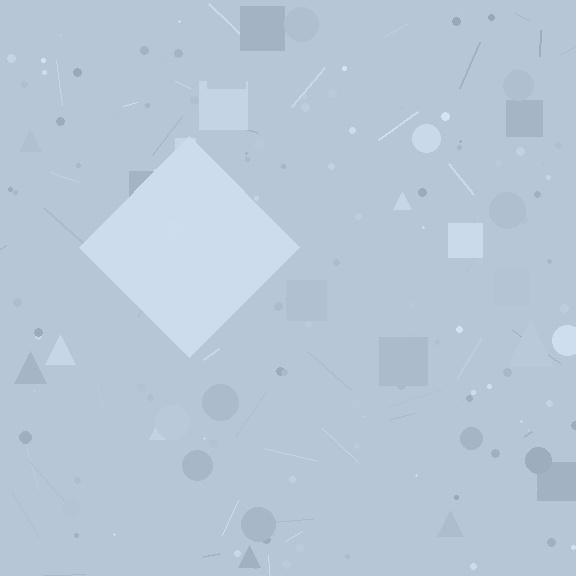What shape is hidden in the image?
A diamond is hidden in the image.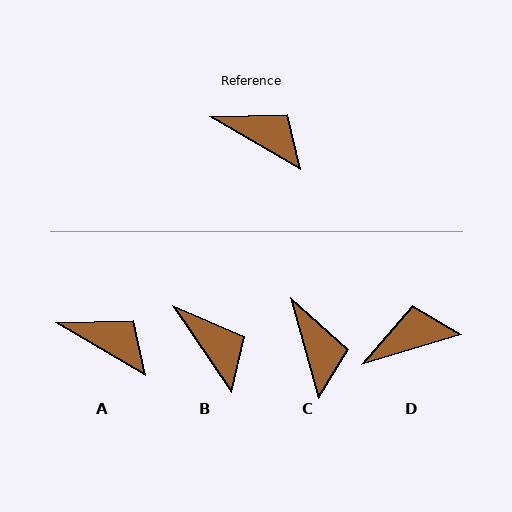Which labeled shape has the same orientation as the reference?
A.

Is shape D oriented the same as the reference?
No, it is off by about 47 degrees.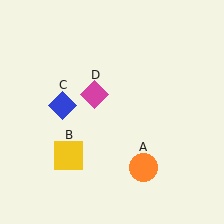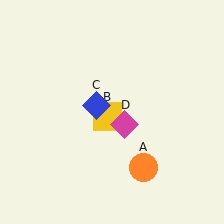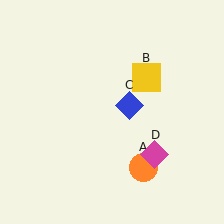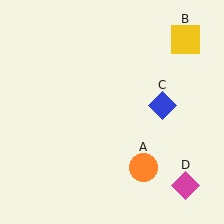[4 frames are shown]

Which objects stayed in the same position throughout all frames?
Orange circle (object A) remained stationary.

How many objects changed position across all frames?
3 objects changed position: yellow square (object B), blue diamond (object C), magenta diamond (object D).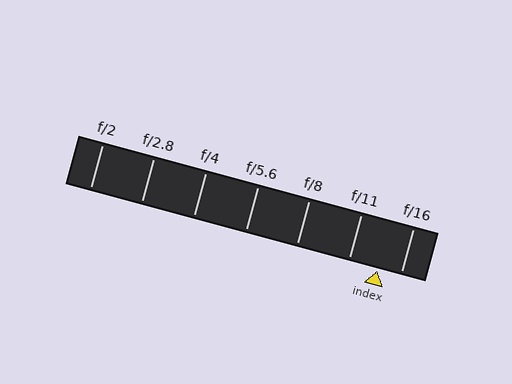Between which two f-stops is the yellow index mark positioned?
The index mark is between f/11 and f/16.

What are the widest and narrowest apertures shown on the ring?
The widest aperture shown is f/2 and the narrowest is f/16.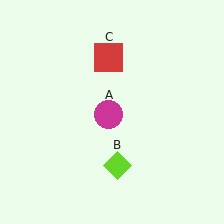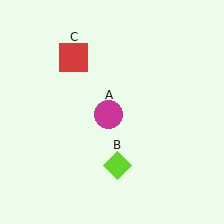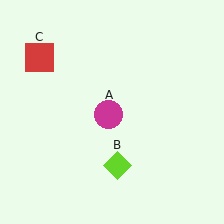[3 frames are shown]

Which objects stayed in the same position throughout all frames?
Magenta circle (object A) and lime diamond (object B) remained stationary.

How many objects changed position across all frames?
1 object changed position: red square (object C).